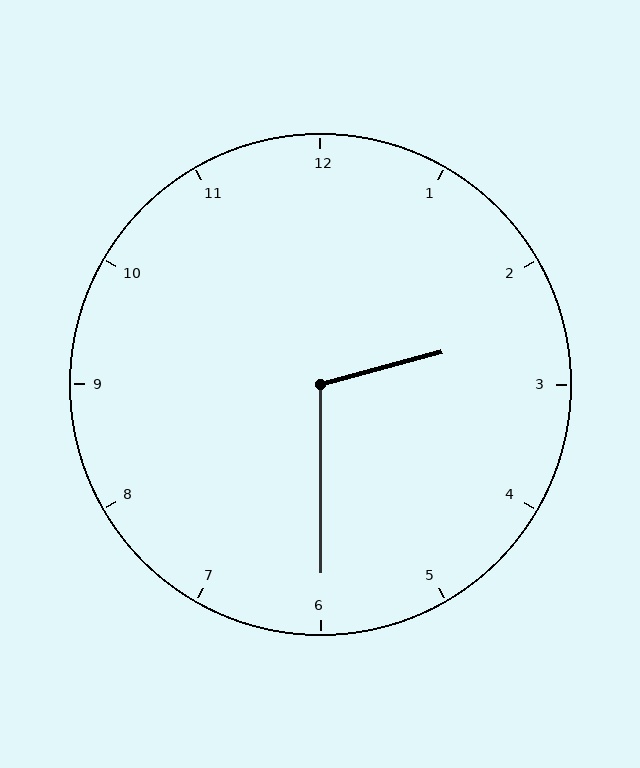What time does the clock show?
2:30.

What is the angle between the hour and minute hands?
Approximately 105 degrees.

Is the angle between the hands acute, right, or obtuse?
It is obtuse.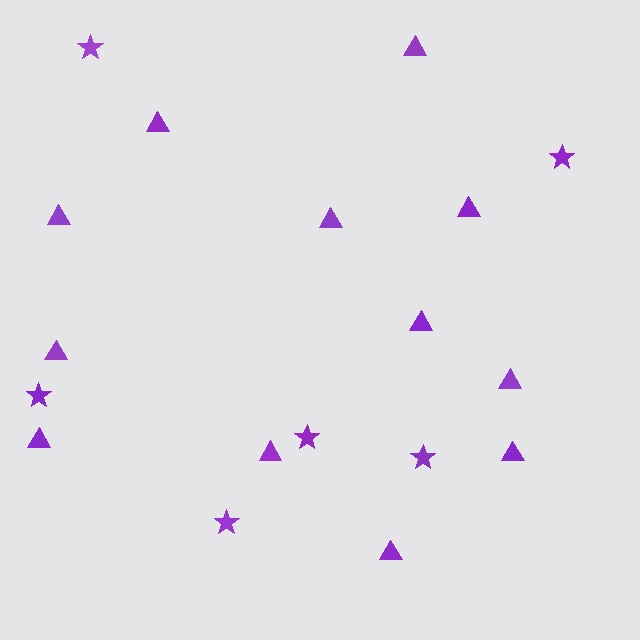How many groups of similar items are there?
There are 2 groups: one group of stars (6) and one group of triangles (12).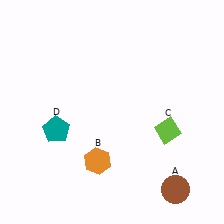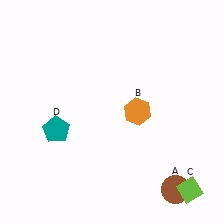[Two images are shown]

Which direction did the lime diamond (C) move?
The lime diamond (C) moved down.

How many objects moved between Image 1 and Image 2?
2 objects moved between the two images.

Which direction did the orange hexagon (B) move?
The orange hexagon (B) moved up.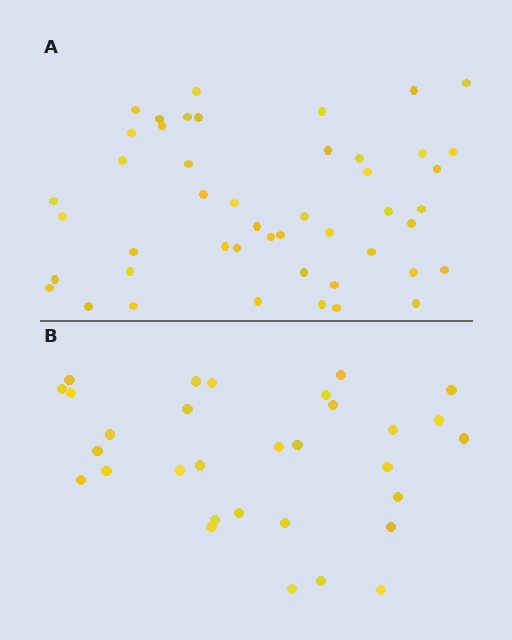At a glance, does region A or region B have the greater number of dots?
Region A (the top region) has more dots.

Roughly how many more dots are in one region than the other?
Region A has approximately 15 more dots than region B.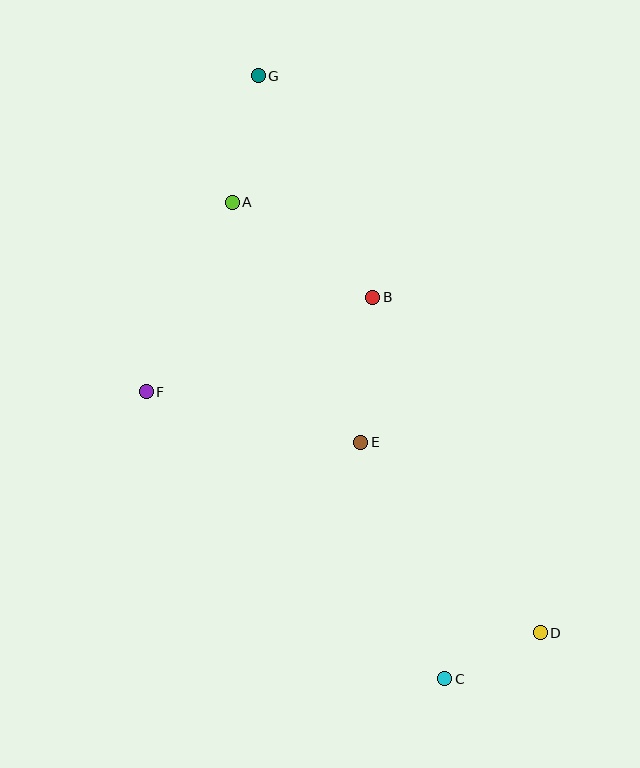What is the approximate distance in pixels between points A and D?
The distance between A and D is approximately 529 pixels.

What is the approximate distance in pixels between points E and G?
The distance between E and G is approximately 381 pixels.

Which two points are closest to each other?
Points C and D are closest to each other.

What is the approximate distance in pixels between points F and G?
The distance between F and G is approximately 335 pixels.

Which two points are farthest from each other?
Points C and G are farthest from each other.